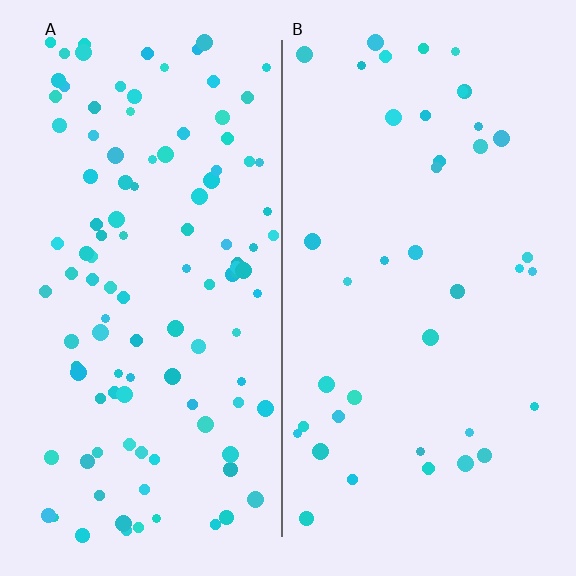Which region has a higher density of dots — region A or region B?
A (the left).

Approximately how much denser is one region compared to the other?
Approximately 2.7× — region A over region B.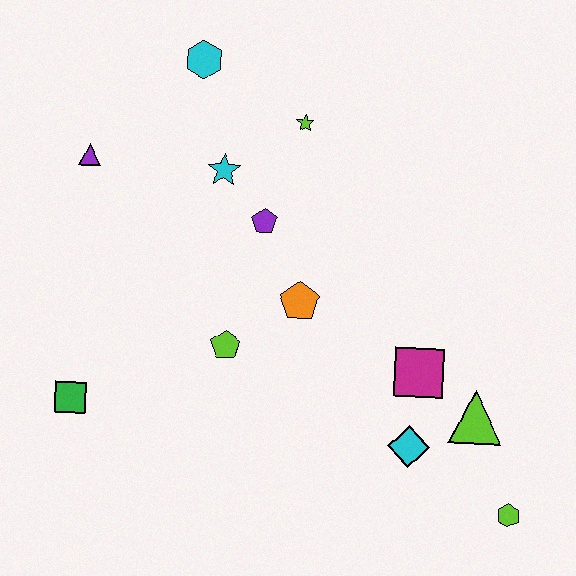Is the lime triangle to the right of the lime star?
Yes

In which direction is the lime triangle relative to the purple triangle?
The lime triangle is to the right of the purple triangle.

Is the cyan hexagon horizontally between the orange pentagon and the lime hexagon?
No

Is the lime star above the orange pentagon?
Yes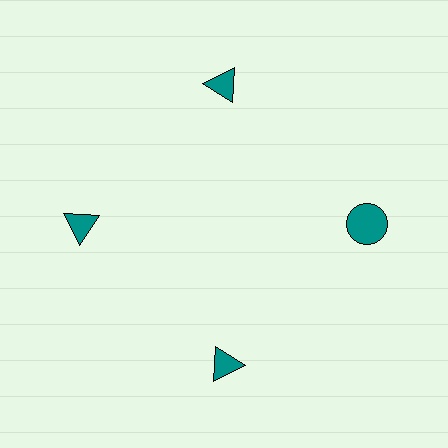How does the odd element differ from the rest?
It has a different shape: circle instead of triangle.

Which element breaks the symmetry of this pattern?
The teal circle at roughly the 3 o'clock position breaks the symmetry. All other shapes are teal triangles.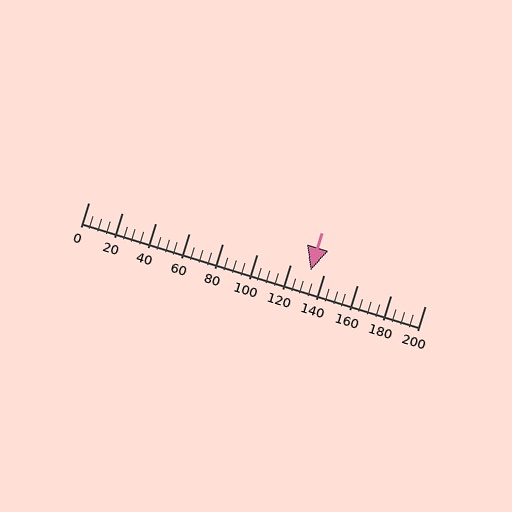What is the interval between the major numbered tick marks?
The major tick marks are spaced 20 units apart.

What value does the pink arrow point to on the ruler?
The pink arrow points to approximately 132.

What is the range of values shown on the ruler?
The ruler shows values from 0 to 200.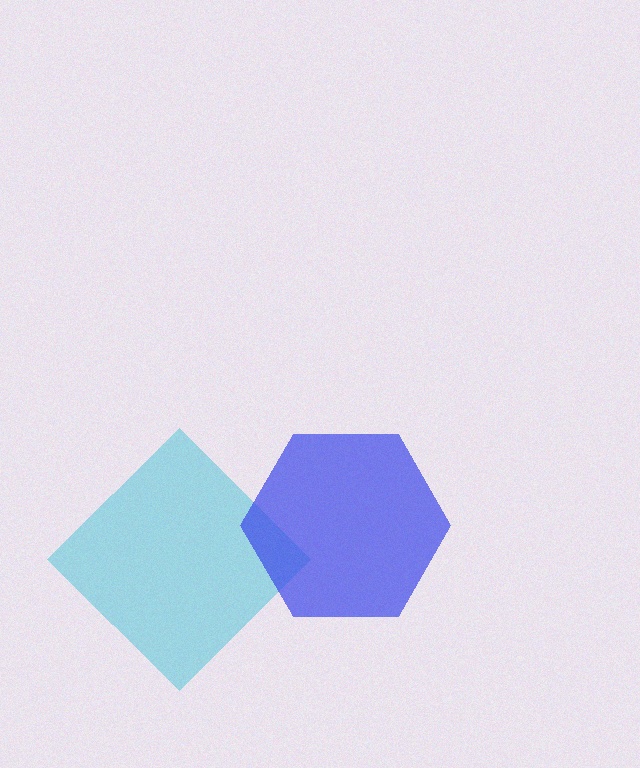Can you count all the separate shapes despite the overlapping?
Yes, there are 2 separate shapes.